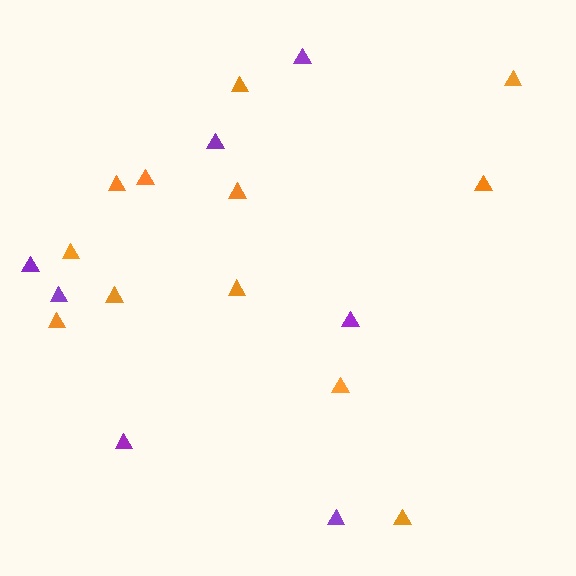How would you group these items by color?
There are 2 groups: one group of orange triangles (12) and one group of purple triangles (7).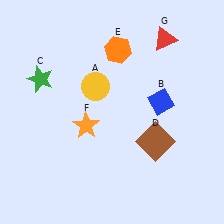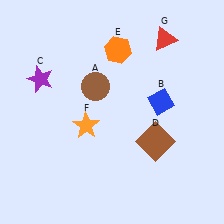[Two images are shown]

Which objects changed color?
A changed from yellow to brown. C changed from green to purple.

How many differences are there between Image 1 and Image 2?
There are 2 differences between the two images.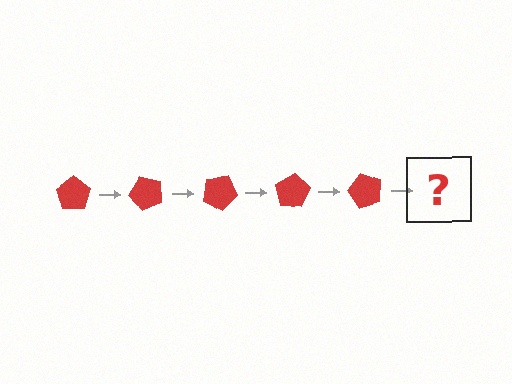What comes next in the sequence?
The next element should be a red pentagon rotated 250 degrees.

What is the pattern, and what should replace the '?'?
The pattern is that the pentagon rotates 50 degrees each step. The '?' should be a red pentagon rotated 250 degrees.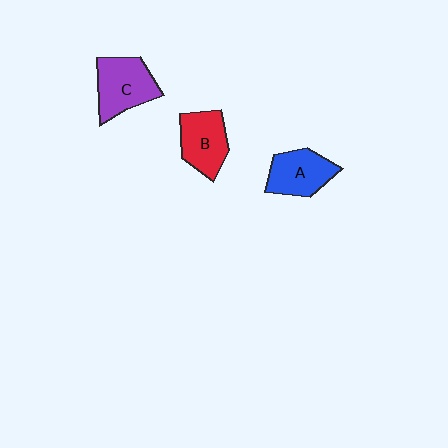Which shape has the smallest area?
Shape A (blue).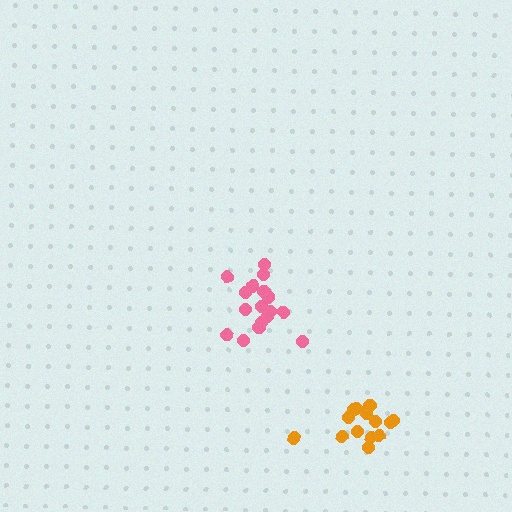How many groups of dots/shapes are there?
There are 2 groups.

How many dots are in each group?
Group 1: 14 dots, Group 2: 19 dots (33 total).